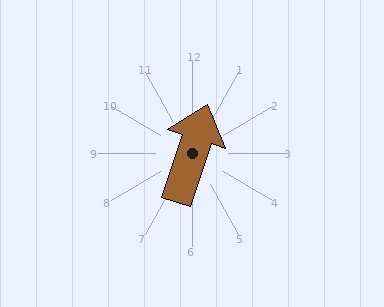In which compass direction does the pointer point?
North.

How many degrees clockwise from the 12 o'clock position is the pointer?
Approximately 18 degrees.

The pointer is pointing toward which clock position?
Roughly 1 o'clock.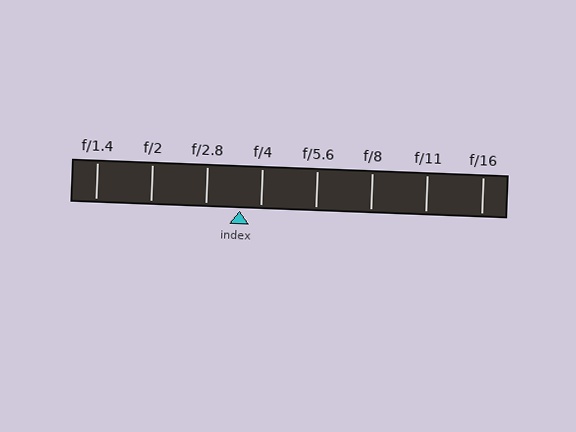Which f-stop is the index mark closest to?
The index mark is closest to f/4.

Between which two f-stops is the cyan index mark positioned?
The index mark is between f/2.8 and f/4.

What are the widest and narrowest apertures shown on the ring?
The widest aperture shown is f/1.4 and the narrowest is f/16.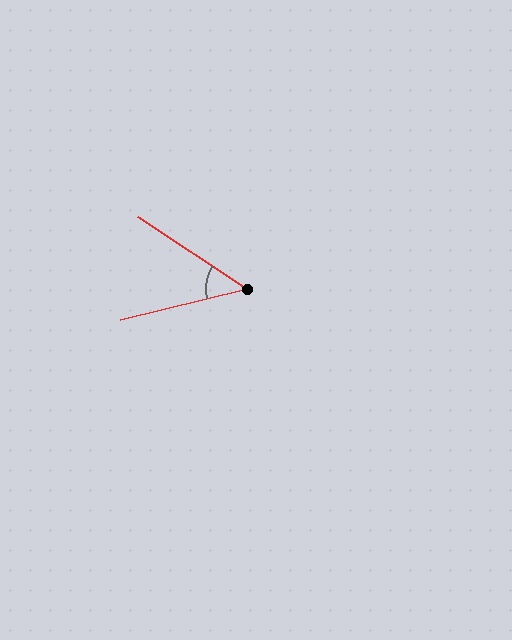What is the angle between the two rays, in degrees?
Approximately 47 degrees.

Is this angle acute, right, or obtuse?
It is acute.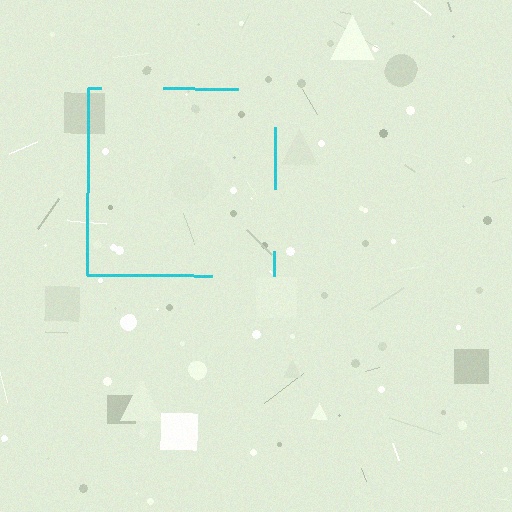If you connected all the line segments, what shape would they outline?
They would outline a square.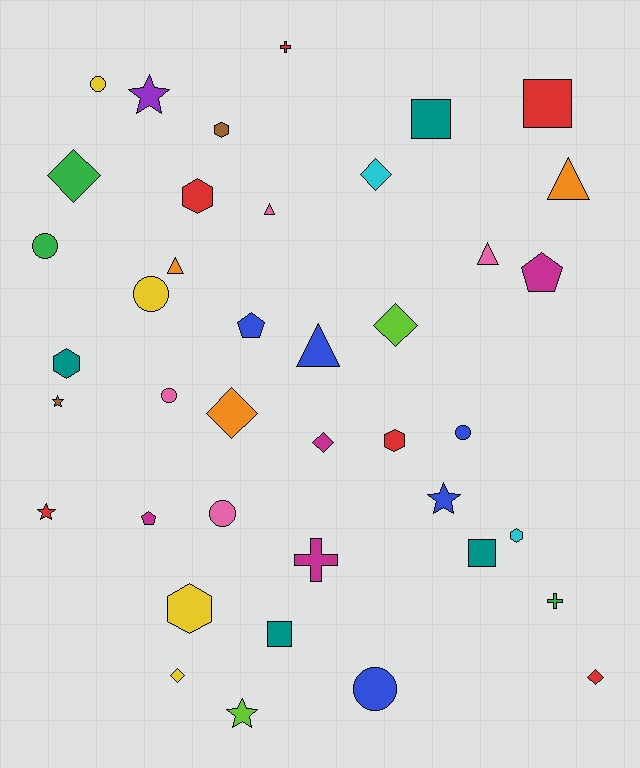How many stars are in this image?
There are 5 stars.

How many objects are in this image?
There are 40 objects.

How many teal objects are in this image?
There are 4 teal objects.